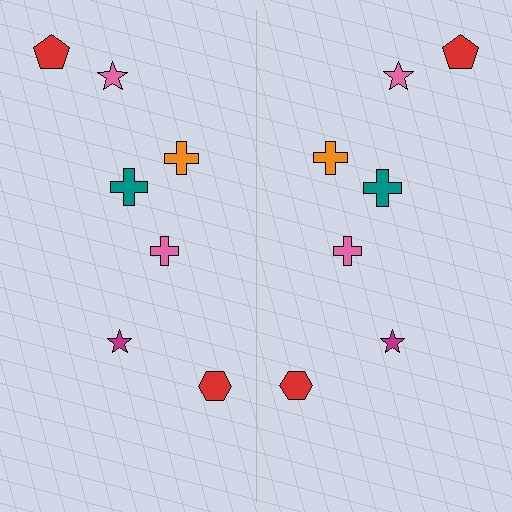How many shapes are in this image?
There are 14 shapes in this image.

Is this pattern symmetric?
Yes, this pattern has bilateral (reflection) symmetry.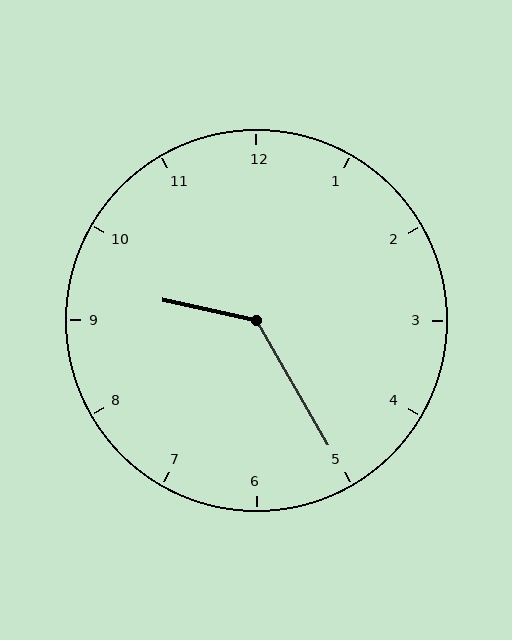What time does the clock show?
9:25.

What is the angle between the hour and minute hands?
Approximately 132 degrees.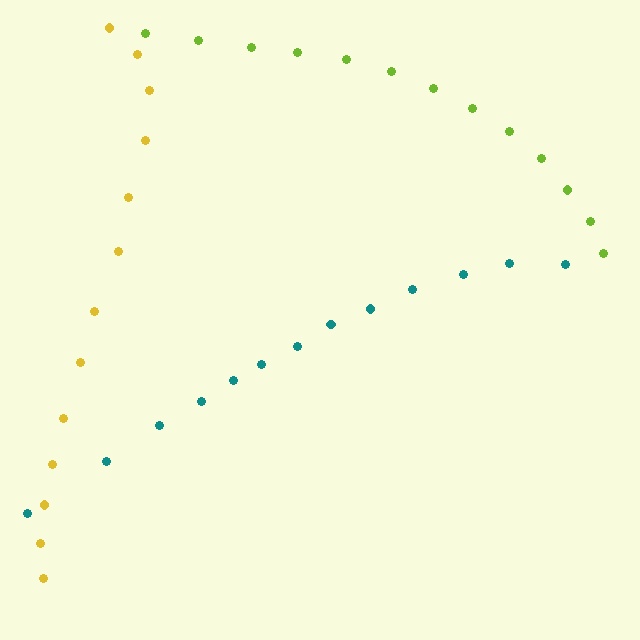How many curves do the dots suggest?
There are 3 distinct paths.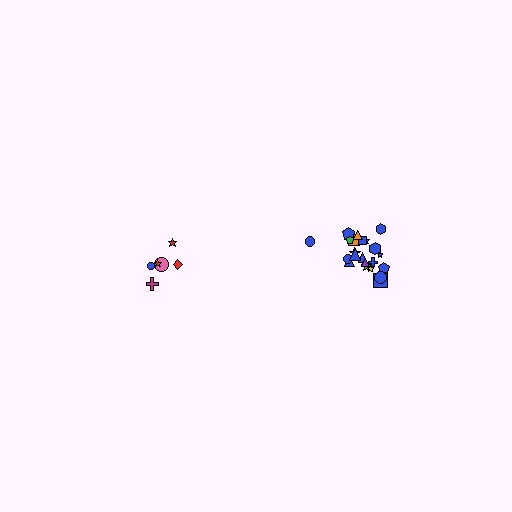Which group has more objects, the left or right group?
The right group.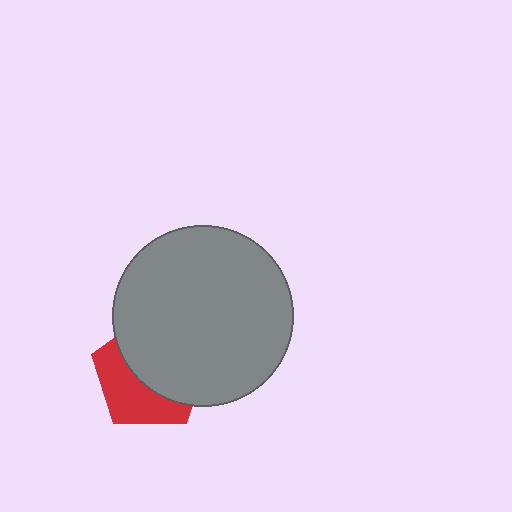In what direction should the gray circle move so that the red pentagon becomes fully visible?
The gray circle should move toward the upper-right. That is the shortest direction to clear the overlap and leave the red pentagon fully visible.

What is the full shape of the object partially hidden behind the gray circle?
The partially hidden object is a red pentagon.